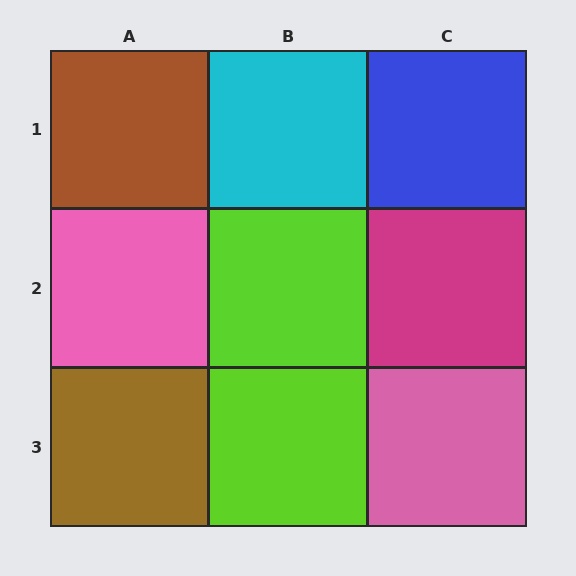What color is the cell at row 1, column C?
Blue.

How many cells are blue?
1 cell is blue.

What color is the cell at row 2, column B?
Lime.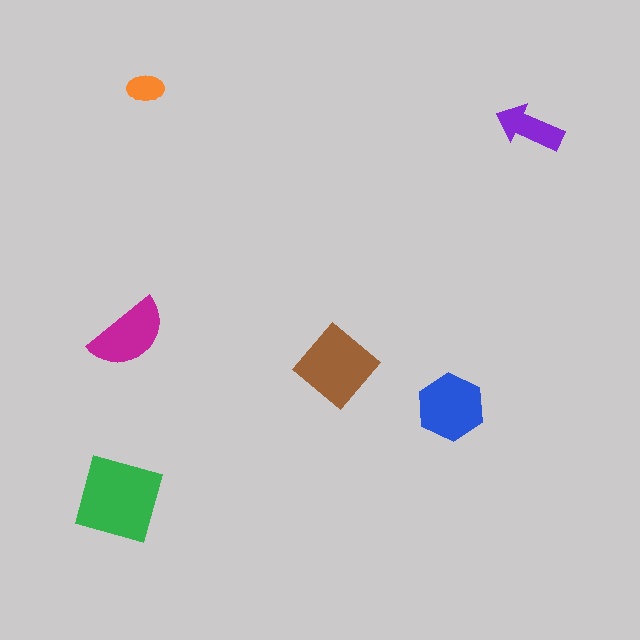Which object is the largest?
The green square.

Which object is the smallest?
The orange ellipse.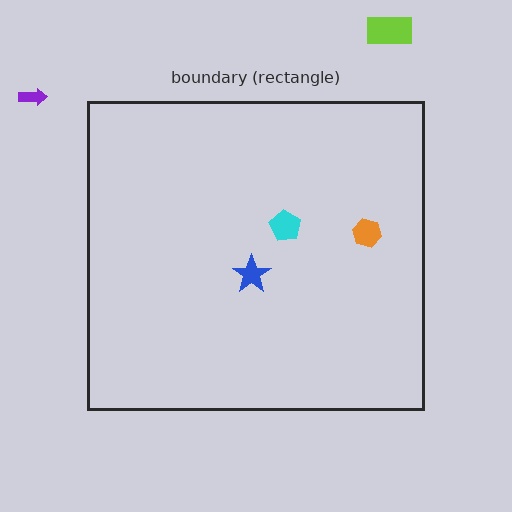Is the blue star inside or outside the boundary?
Inside.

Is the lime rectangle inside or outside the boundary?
Outside.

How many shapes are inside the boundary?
3 inside, 2 outside.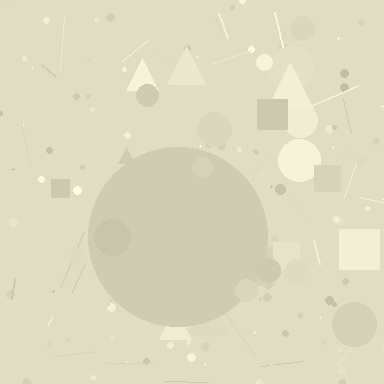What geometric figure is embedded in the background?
A circle is embedded in the background.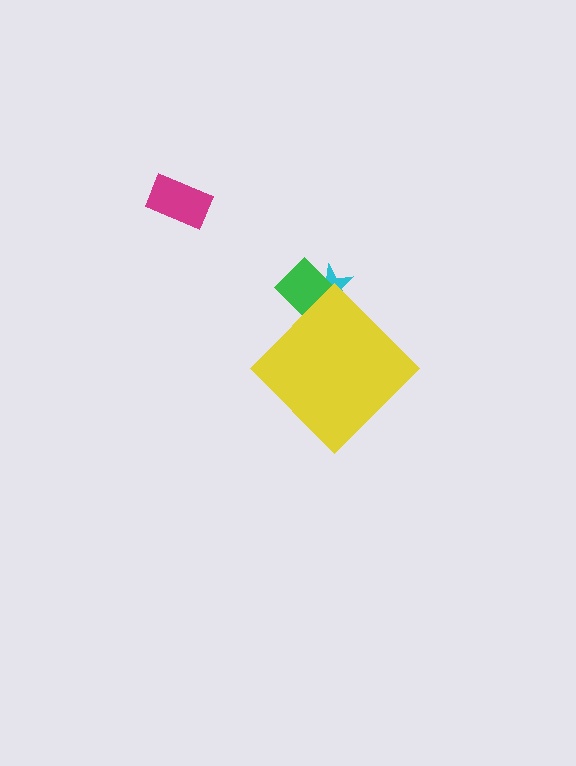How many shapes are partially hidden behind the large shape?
2 shapes are partially hidden.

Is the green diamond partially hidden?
Yes, the green diamond is partially hidden behind the yellow diamond.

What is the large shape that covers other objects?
A yellow diamond.